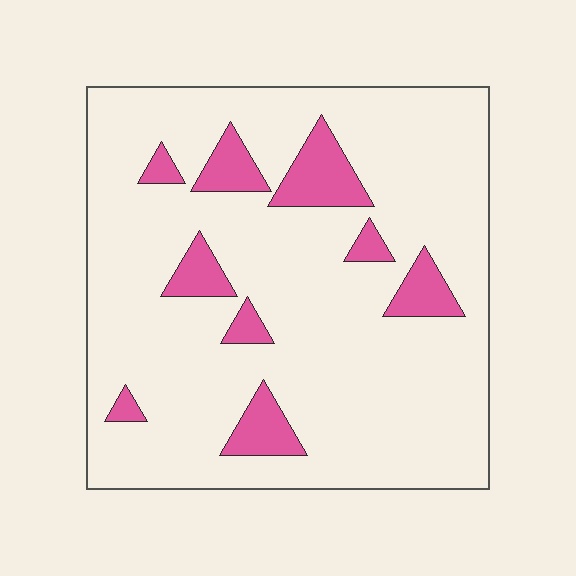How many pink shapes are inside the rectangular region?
9.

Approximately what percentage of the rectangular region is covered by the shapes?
Approximately 15%.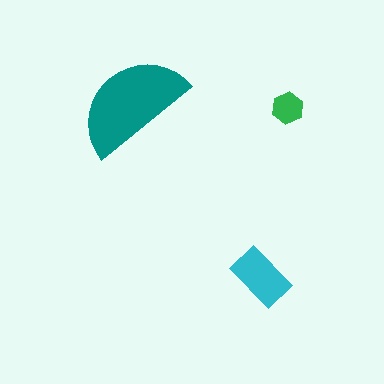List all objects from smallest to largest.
The green hexagon, the cyan rectangle, the teal semicircle.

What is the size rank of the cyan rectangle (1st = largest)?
2nd.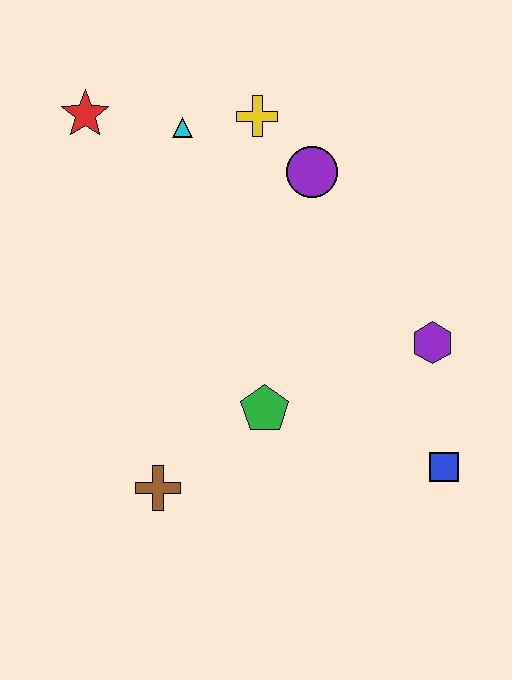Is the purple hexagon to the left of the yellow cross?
No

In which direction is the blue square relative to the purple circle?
The blue square is below the purple circle.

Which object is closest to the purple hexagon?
The blue square is closest to the purple hexagon.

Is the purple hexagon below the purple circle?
Yes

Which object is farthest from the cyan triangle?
The blue square is farthest from the cyan triangle.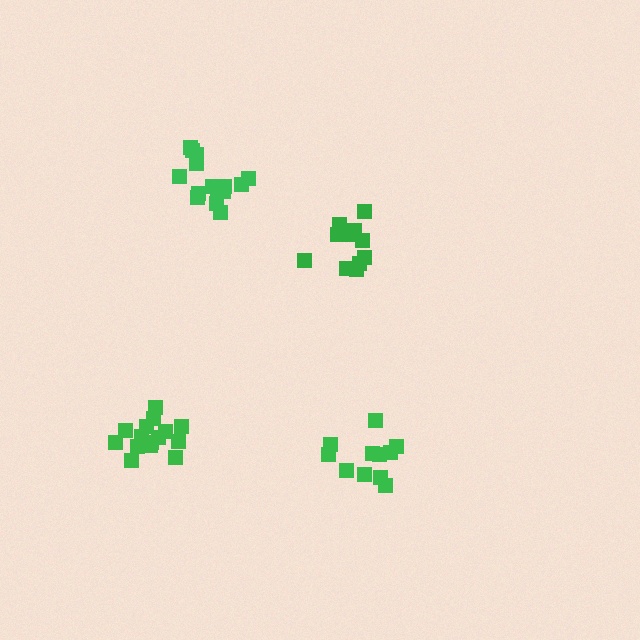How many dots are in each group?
Group 1: 15 dots, Group 2: 11 dots, Group 3: 11 dots, Group 4: 15 dots (52 total).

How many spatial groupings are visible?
There are 4 spatial groupings.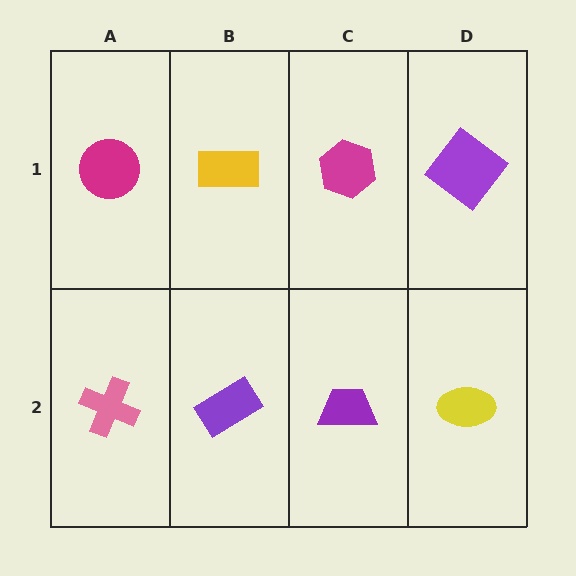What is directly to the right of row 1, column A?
A yellow rectangle.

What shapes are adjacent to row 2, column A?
A magenta circle (row 1, column A), a purple rectangle (row 2, column B).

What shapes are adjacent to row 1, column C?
A purple trapezoid (row 2, column C), a yellow rectangle (row 1, column B), a purple diamond (row 1, column D).